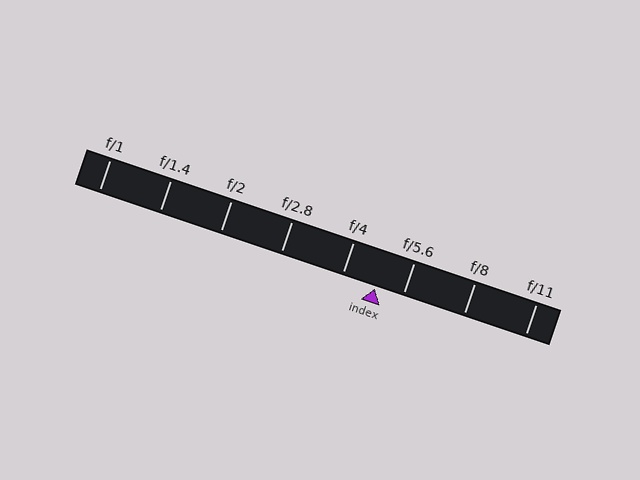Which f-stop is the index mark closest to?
The index mark is closest to f/5.6.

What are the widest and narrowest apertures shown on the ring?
The widest aperture shown is f/1 and the narrowest is f/11.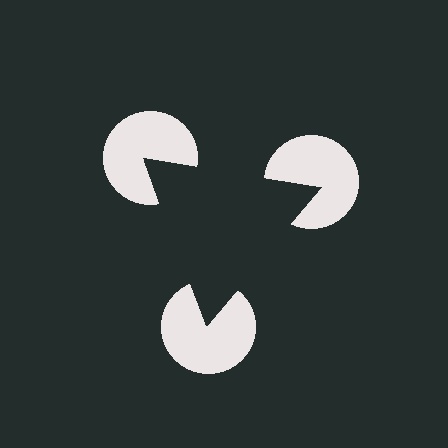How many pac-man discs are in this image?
There are 3 — one at each vertex of the illusory triangle.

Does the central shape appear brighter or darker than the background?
It typically appears slightly darker than the background, even though no actual brightness change is drawn.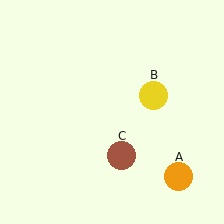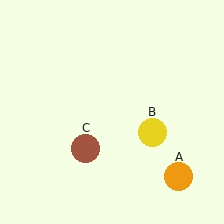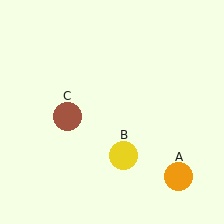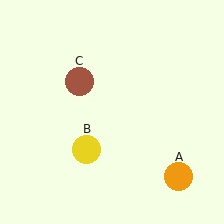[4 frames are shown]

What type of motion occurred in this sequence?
The yellow circle (object B), brown circle (object C) rotated clockwise around the center of the scene.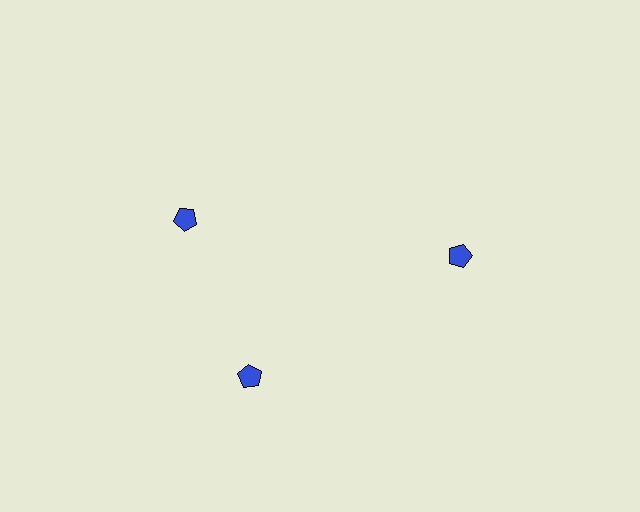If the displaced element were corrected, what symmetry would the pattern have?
It would have 3-fold rotational symmetry — the pattern would map onto itself every 120 degrees.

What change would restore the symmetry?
The symmetry would be restored by rotating it back into even spacing with its neighbors so that all 3 pentagons sit at equal angles and equal distance from the center.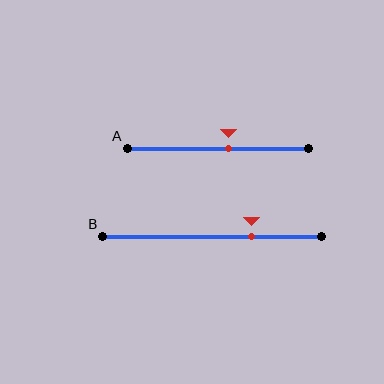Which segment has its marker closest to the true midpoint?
Segment A has its marker closest to the true midpoint.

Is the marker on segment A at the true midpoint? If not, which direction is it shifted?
No, the marker on segment A is shifted to the right by about 6% of the segment length.